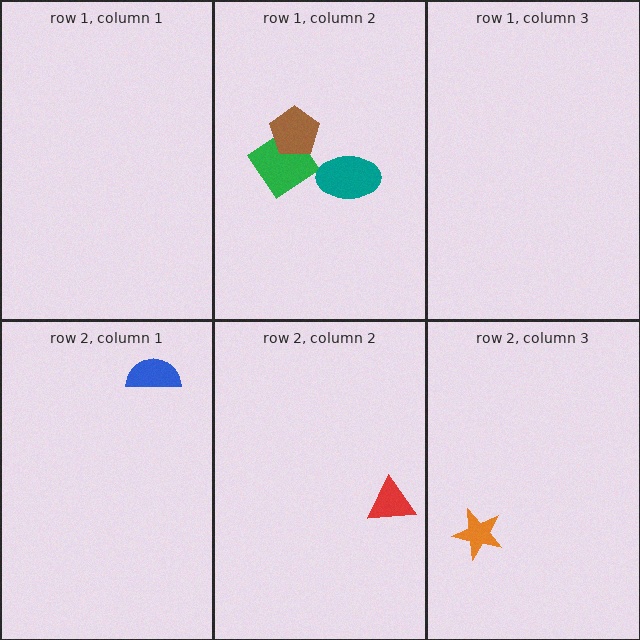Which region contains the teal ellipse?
The row 1, column 2 region.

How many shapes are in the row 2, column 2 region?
1.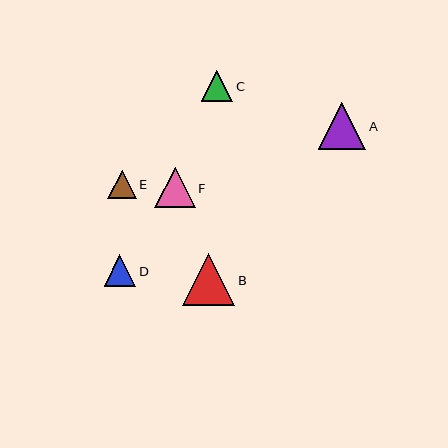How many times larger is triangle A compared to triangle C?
Triangle A is approximately 1.5 times the size of triangle C.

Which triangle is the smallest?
Triangle E is the smallest with a size of approximately 29 pixels.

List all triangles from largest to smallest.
From largest to smallest: B, A, F, D, C, E.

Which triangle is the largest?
Triangle B is the largest with a size of approximately 52 pixels.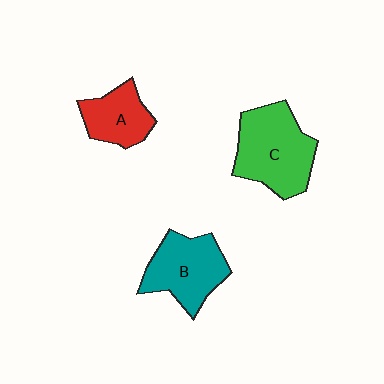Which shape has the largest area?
Shape C (green).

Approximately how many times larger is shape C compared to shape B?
Approximately 1.2 times.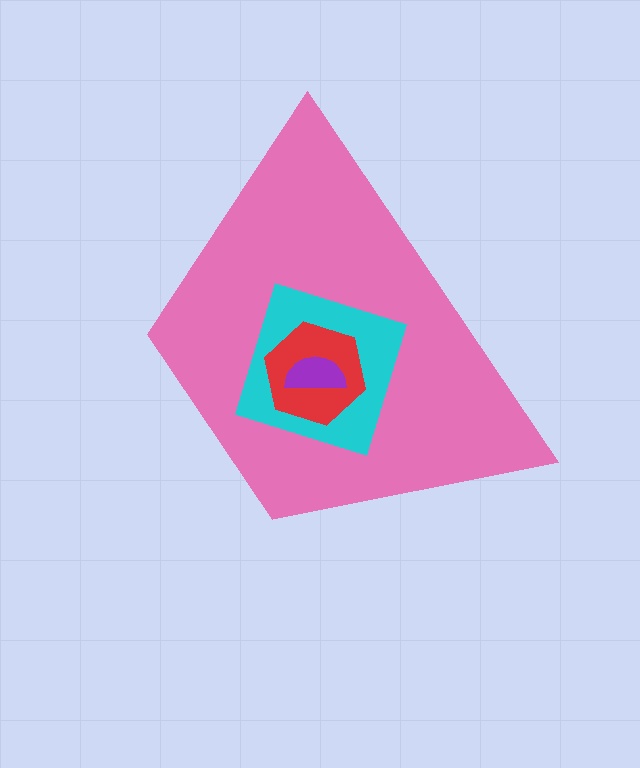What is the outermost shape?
The pink trapezoid.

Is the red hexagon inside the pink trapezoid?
Yes.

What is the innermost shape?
The purple semicircle.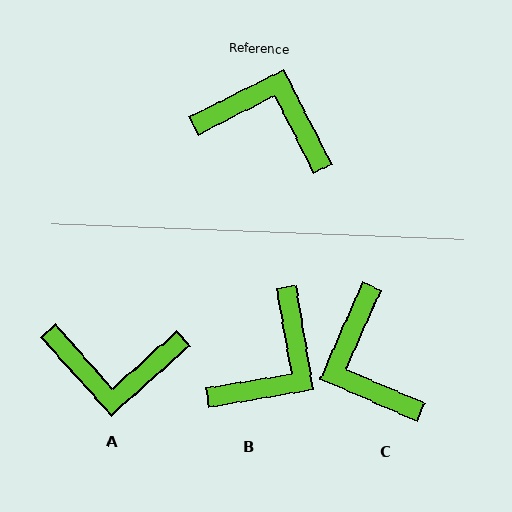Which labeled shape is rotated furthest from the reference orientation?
A, about 165 degrees away.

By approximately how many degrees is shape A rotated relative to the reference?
Approximately 165 degrees clockwise.